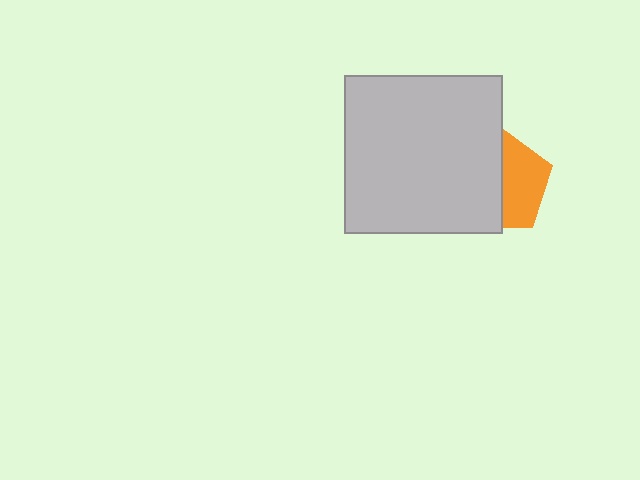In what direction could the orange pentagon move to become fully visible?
The orange pentagon could move right. That would shift it out from behind the light gray square entirely.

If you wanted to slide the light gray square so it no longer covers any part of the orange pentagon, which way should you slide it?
Slide it left — that is the most direct way to separate the two shapes.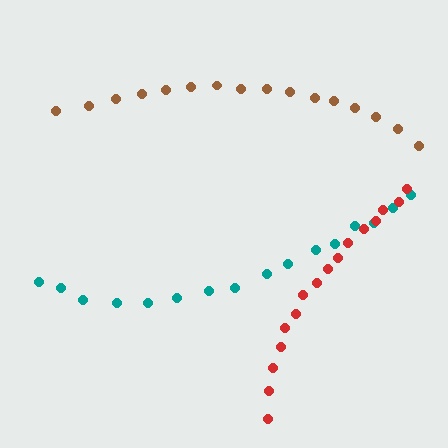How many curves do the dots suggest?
There are 3 distinct paths.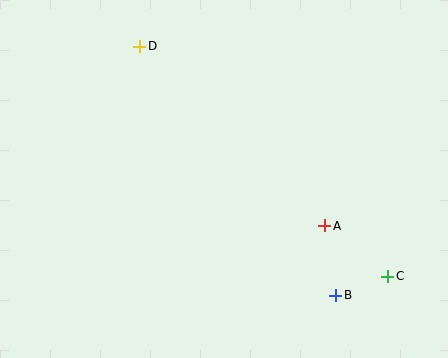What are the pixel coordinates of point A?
Point A is at (325, 226).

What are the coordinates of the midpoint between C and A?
The midpoint between C and A is at (356, 251).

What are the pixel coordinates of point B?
Point B is at (336, 295).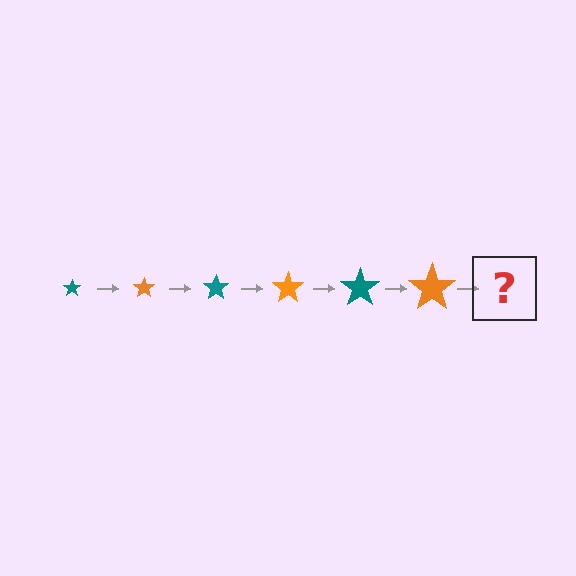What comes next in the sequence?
The next element should be a teal star, larger than the previous one.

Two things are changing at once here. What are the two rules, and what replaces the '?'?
The two rules are that the star grows larger each step and the color cycles through teal and orange. The '?' should be a teal star, larger than the previous one.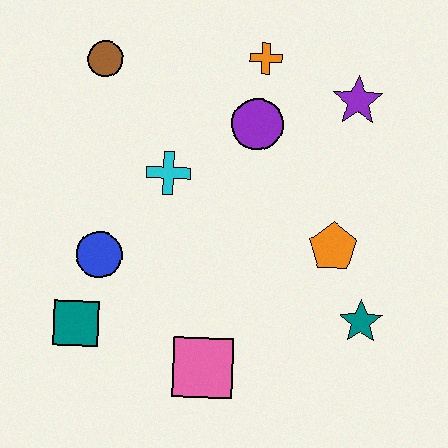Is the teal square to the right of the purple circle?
No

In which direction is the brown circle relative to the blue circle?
The brown circle is above the blue circle.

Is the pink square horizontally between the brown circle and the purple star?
Yes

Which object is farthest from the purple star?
The teal square is farthest from the purple star.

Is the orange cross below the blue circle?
No